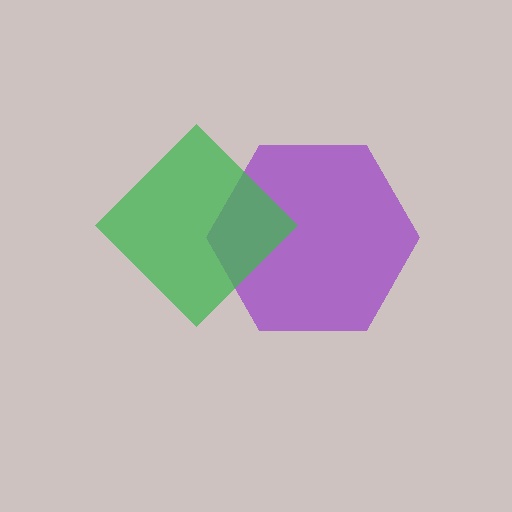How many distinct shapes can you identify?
There are 2 distinct shapes: a purple hexagon, a green diamond.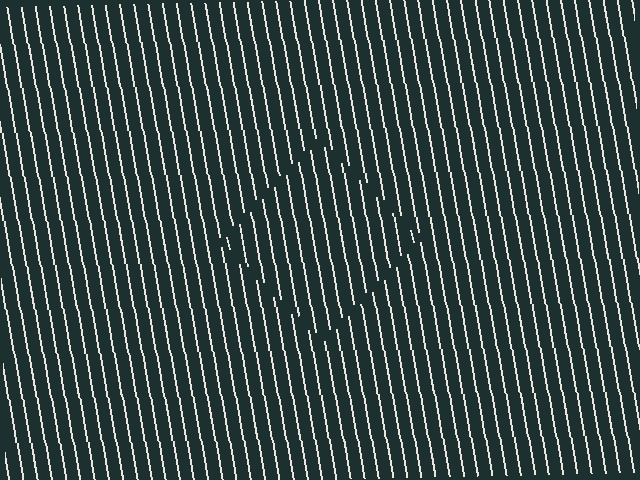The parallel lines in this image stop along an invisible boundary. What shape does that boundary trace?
An illusory square. The interior of the shape contains the same grating, shifted by half a period — the contour is defined by the phase discontinuity where line-ends from the inner and outer gratings abut.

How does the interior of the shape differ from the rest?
The interior of the shape contains the same grating, shifted by half a period — the contour is defined by the phase discontinuity where line-ends from the inner and outer gratings abut.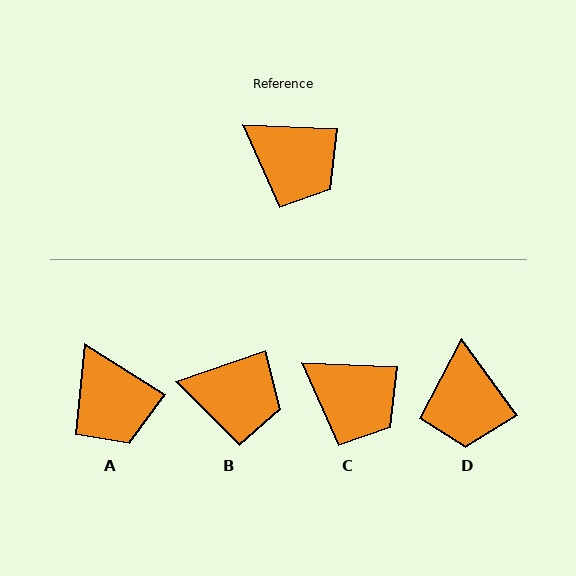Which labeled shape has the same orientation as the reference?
C.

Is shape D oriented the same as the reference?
No, it is off by about 52 degrees.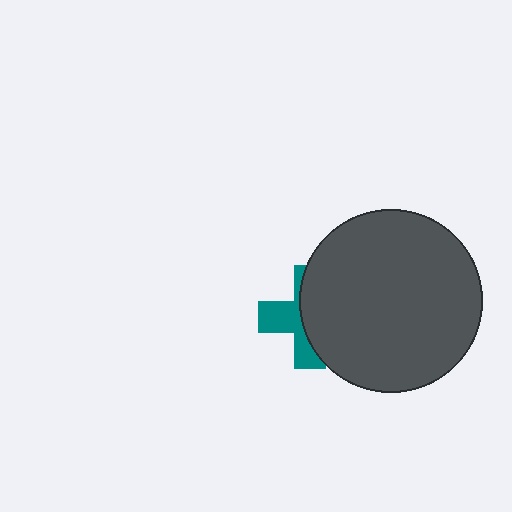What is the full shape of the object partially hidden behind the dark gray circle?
The partially hidden object is a teal cross.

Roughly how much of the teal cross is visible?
A small part of it is visible (roughly 44%).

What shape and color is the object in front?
The object in front is a dark gray circle.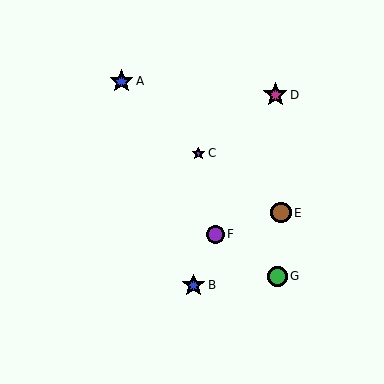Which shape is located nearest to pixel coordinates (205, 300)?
The blue star (labeled B) at (194, 285) is nearest to that location.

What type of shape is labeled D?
Shape D is a magenta star.